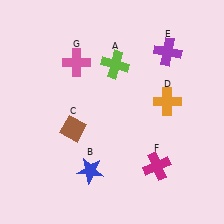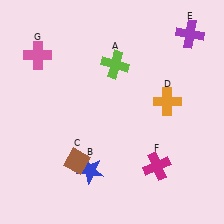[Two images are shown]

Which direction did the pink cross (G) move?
The pink cross (G) moved left.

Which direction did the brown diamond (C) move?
The brown diamond (C) moved down.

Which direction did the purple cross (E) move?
The purple cross (E) moved right.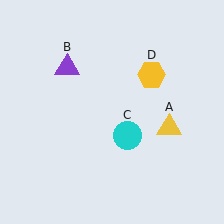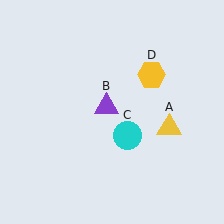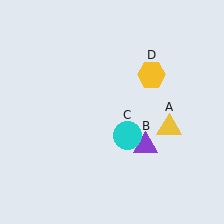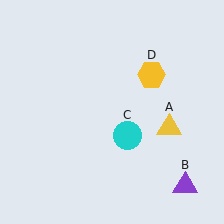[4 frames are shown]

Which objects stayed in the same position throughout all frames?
Yellow triangle (object A) and cyan circle (object C) and yellow hexagon (object D) remained stationary.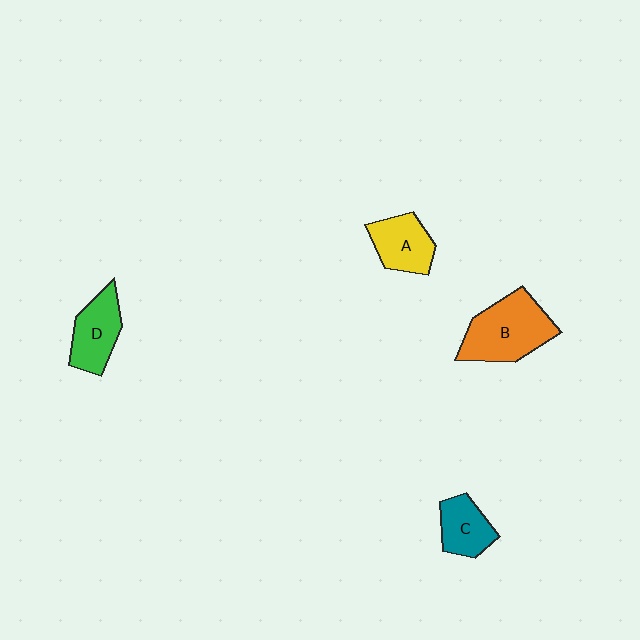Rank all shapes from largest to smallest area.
From largest to smallest: B (orange), D (green), A (yellow), C (teal).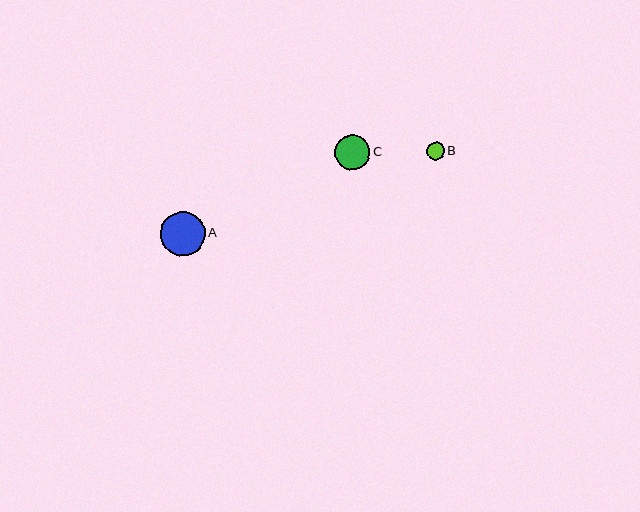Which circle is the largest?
Circle A is the largest with a size of approximately 44 pixels.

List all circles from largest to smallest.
From largest to smallest: A, C, B.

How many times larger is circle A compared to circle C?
Circle A is approximately 1.3 times the size of circle C.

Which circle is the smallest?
Circle B is the smallest with a size of approximately 18 pixels.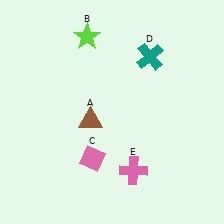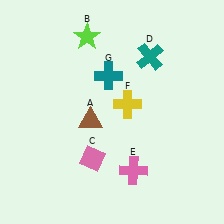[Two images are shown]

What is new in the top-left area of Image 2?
A teal cross (G) was added in the top-left area of Image 2.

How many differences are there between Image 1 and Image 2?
There are 2 differences between the two images.